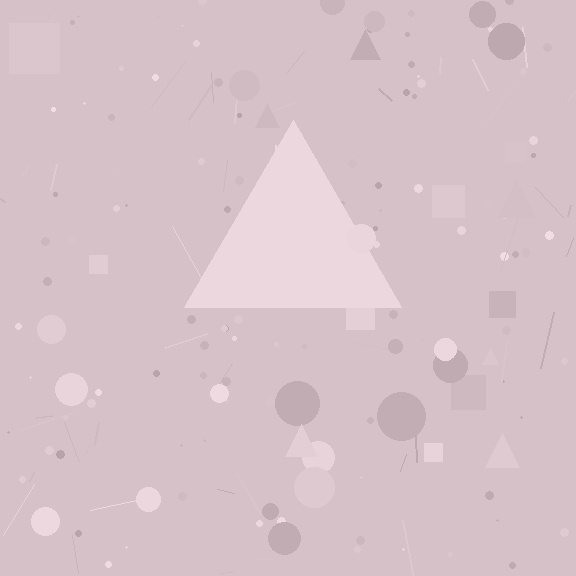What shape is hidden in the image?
A triangle is hidden in the image.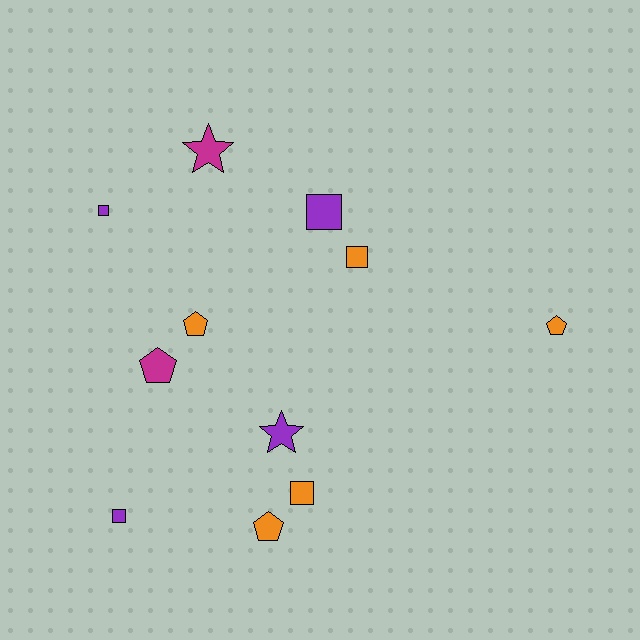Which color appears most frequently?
Orange, with 5 objects.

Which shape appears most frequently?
Square, with 5 objects.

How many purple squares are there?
There are 3 purple squares.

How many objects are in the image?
There are 11 objects.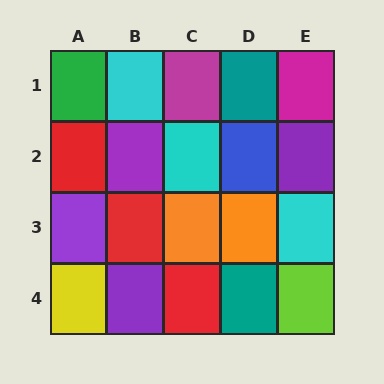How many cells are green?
1 cell is green.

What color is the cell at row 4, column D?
Teal.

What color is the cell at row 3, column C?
Orange.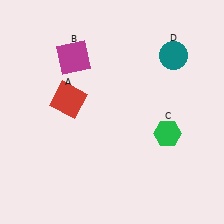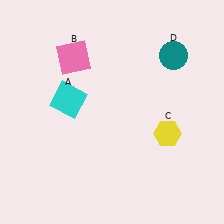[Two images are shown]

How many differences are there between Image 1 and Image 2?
There are 3 differences between the two images.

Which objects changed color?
A changed from red to cyan. B changed from magenta to pink. C changed from green to yellow.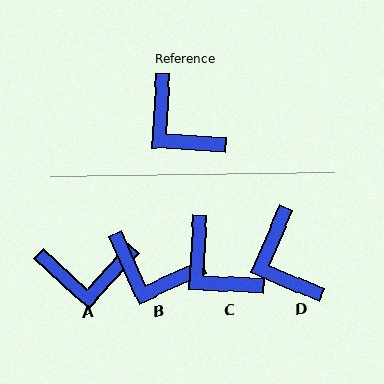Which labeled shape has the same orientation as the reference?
C.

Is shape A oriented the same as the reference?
No, it is off by about 51 degrees.